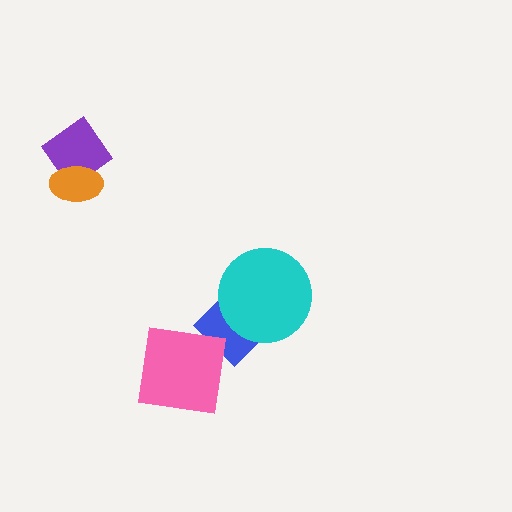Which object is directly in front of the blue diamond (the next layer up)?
The pink square is directly in front of the blue diamond.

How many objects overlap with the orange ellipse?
1 object overlaps with the orange ellipse.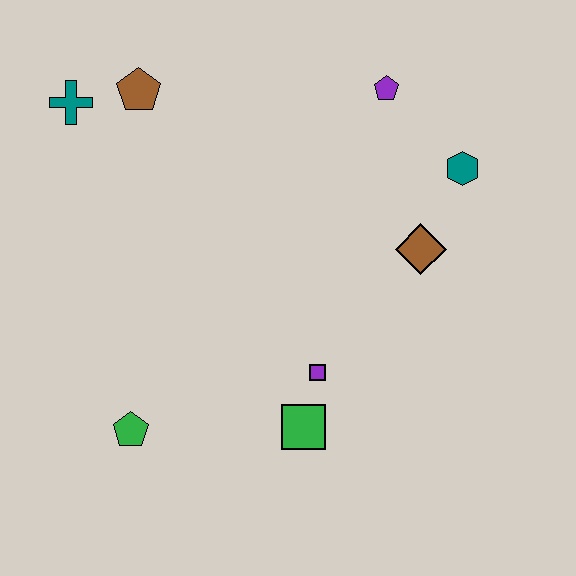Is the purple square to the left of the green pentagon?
No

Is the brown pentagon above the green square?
Yes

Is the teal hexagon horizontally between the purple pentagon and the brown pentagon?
No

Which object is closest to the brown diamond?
The teal hexagon is closest to the brown diamond.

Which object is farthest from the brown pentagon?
The green square is farthest from the brown pentagon.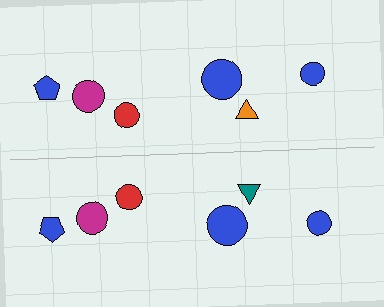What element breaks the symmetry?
The teal triangle on the bottom side breaks the symmetry — its mirror counterpart is orange.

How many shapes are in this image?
There are 12 shapes in this image.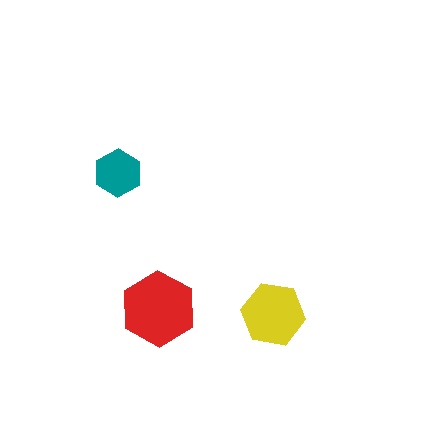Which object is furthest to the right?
The yellow hexagon is rightmost.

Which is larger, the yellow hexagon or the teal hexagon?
The yellow one.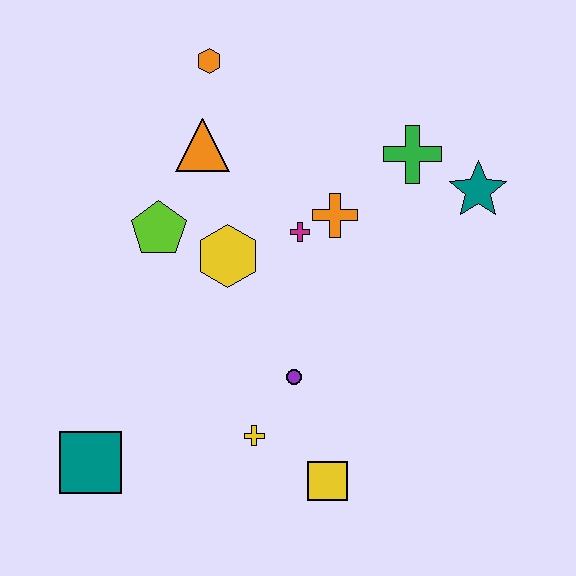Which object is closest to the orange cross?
The magenta cross is closest to the orange cross.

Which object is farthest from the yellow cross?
The orange hexagon is farthest from the yellow cross.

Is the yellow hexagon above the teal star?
No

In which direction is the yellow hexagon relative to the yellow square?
The yellow hexagon is above the yellow square.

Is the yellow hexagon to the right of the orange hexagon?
Yes